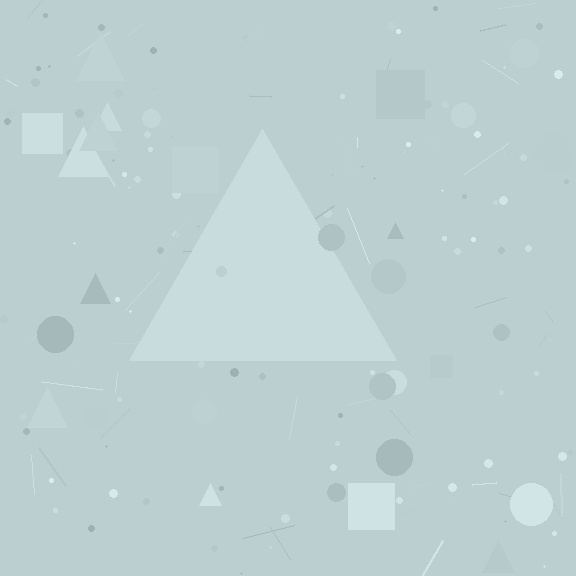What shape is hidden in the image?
A triangle is hidden in the image.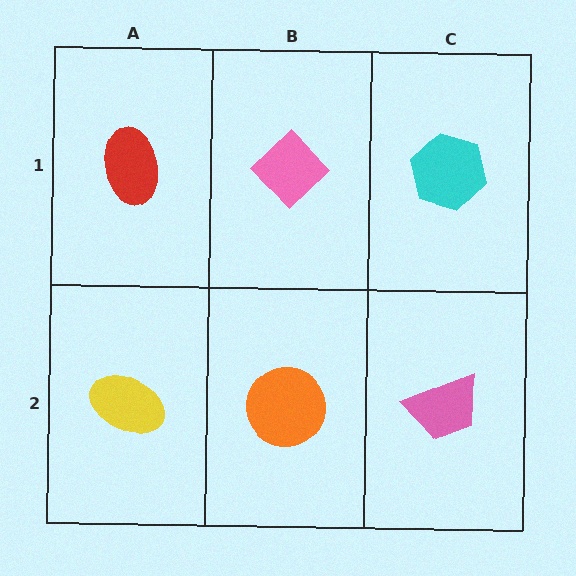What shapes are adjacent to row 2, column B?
A pink diamond (row 1, column B), a yellow ellipse (row 2, column A), a pink trapezoid (row 2, column C).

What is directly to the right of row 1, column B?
A cyan hexagon.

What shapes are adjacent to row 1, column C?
A pink trapezoid (row 2, column C), a pink diamond (row 1, column B).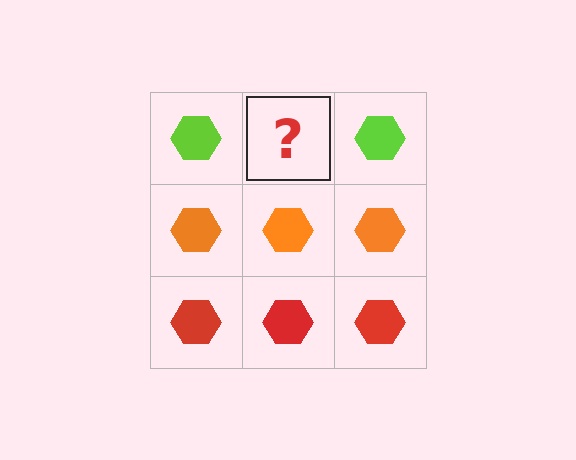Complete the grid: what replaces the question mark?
The question mark should be replaced with a lime hexagon.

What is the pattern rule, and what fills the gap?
The rule is that each row has a consistent color. The gap should be filled with a lime hexagon.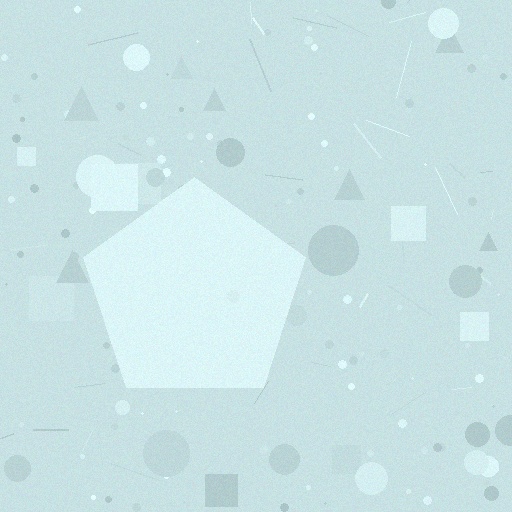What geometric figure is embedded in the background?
A pentagon is embedded in the background.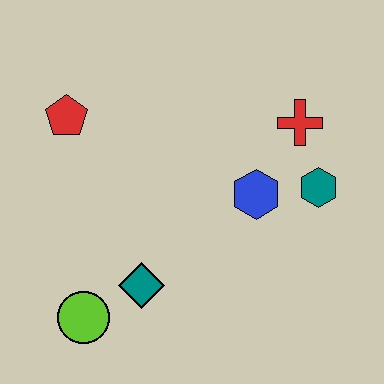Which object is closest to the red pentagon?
The teal diamond is closest to the red pentagon.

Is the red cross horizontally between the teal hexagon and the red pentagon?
Yes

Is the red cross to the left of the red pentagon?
No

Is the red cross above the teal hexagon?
Yes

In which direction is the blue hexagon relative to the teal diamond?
The blue hexagon is to the right of the teal diamond.